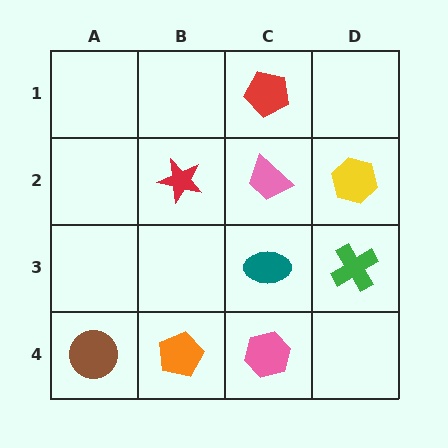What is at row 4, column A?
A brown circle.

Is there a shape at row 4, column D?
No, that cell is empty.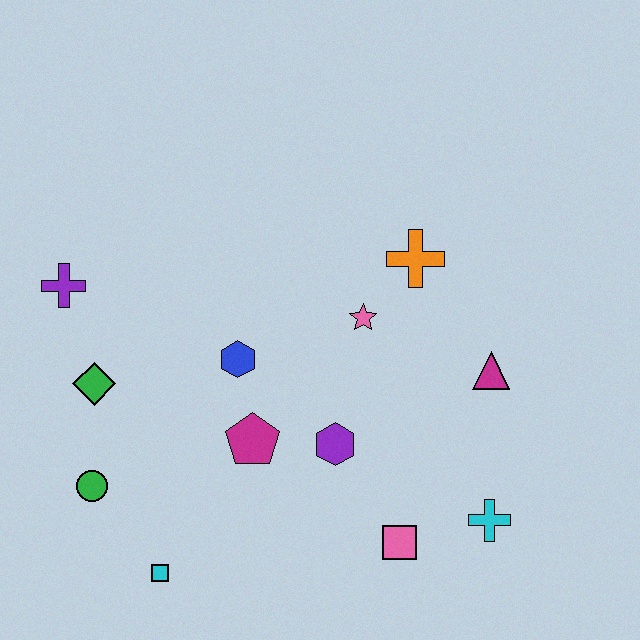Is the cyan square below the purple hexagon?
Yes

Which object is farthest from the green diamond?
The cyan cross is farthest from the green diamond.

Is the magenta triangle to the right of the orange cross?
Yes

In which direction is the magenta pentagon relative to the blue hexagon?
The magenta pentagon is below the blue hexagon.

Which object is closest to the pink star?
The orange cross is closest to the pink star.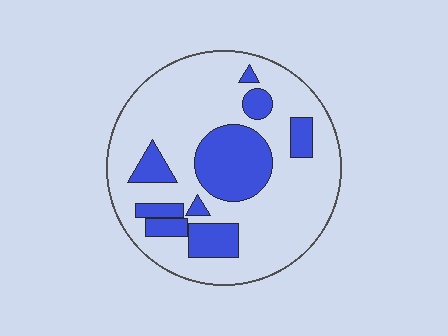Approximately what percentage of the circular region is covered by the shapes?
Approximately 25%.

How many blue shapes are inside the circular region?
9.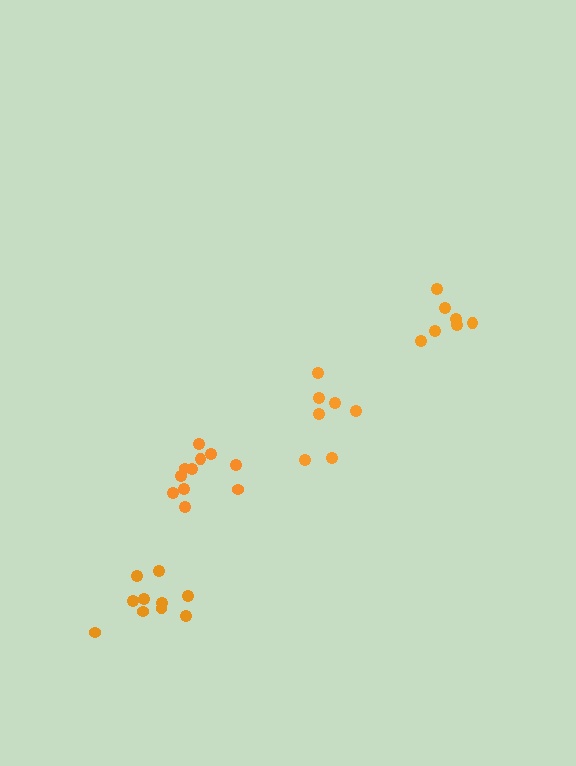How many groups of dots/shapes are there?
There are 4 groups.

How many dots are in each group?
Group 1: 7 dots, Group 2: 10 dots, Group 3: 11 dots, Group 4: 7 dots (35 total).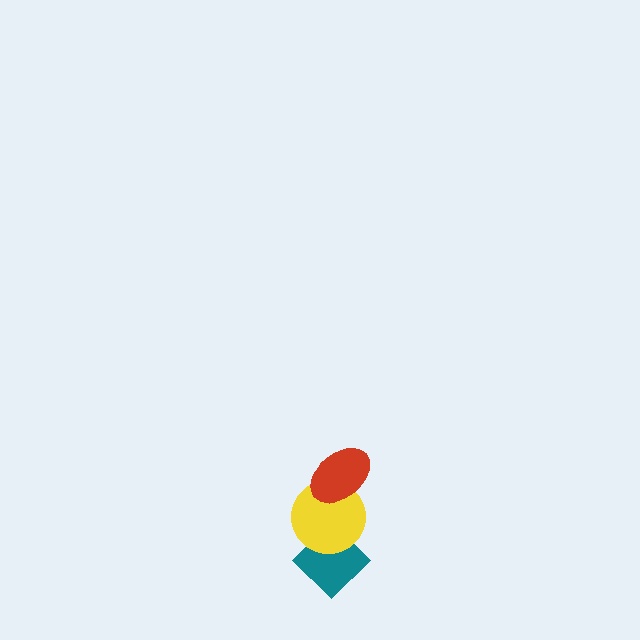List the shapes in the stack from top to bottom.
From top to bottom: the red ellipse, the yellow circle, the teal diamond.